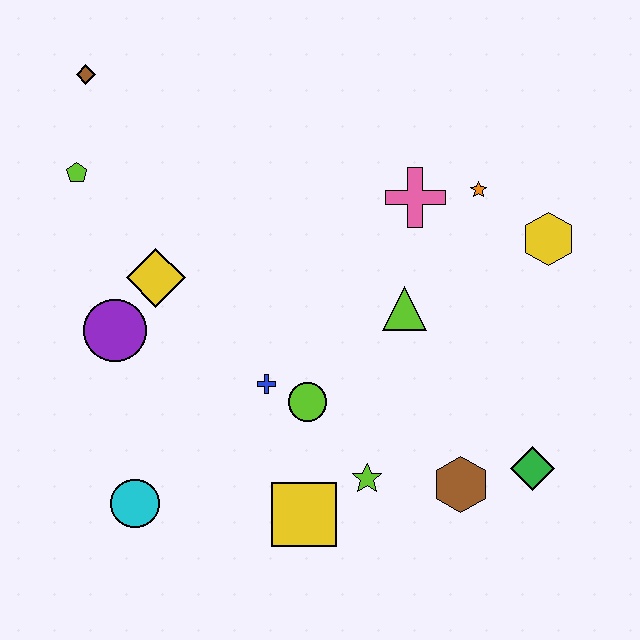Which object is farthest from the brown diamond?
The green diamond is farthest from the brown diamond.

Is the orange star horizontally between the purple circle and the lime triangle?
No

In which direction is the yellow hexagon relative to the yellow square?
The yellow hexagon is above the yellow square.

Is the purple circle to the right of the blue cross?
No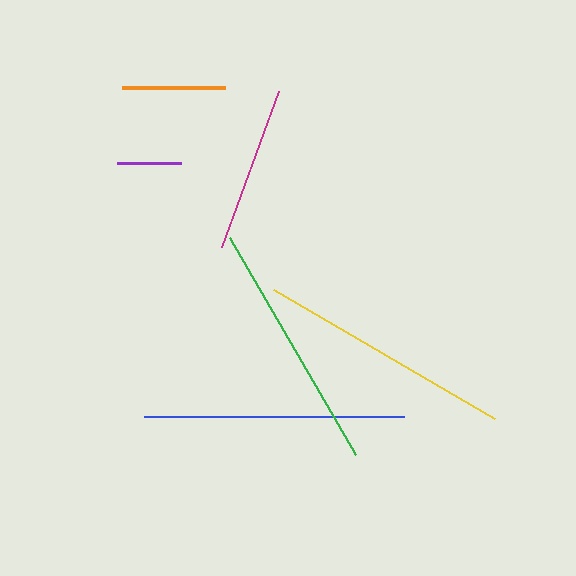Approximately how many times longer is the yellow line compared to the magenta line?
The yellow line is approximately 1.5 times the length of the magenta line.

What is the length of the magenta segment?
The magenta segment is approximately 166 pixels long.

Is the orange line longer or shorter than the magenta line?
The magenta line is longer than the orange line.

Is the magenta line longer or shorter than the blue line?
The blue line is longer than the magenta line.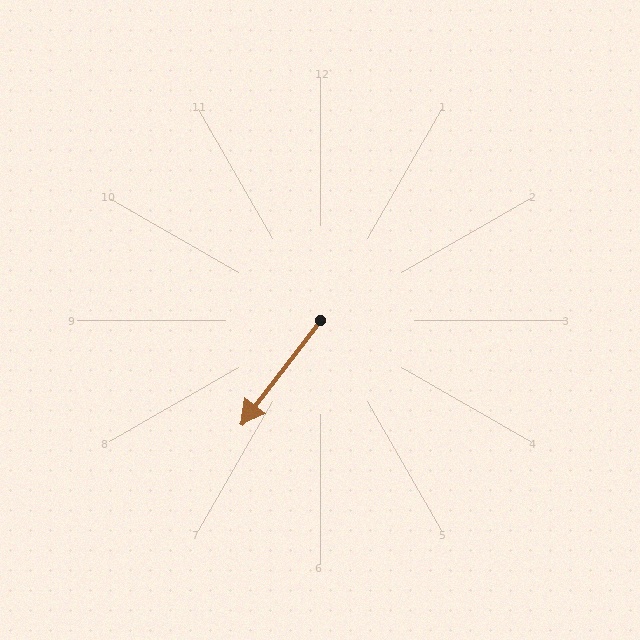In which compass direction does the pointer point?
Southwest.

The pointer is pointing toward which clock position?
Roughly 7 o'clock.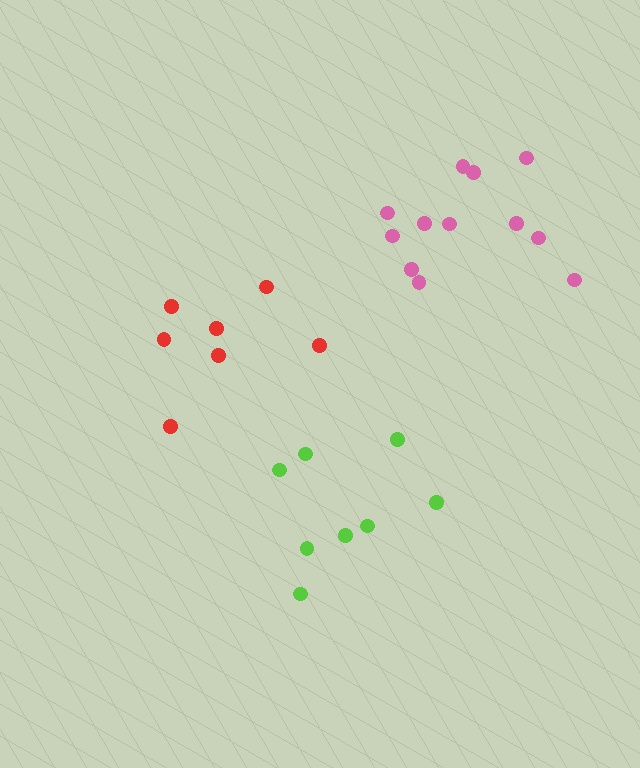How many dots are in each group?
Group 1: 12 dots, Group 2: 8 dots, Group 3: 7 dots (27 total).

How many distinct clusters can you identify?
There are 3 distinct clusters.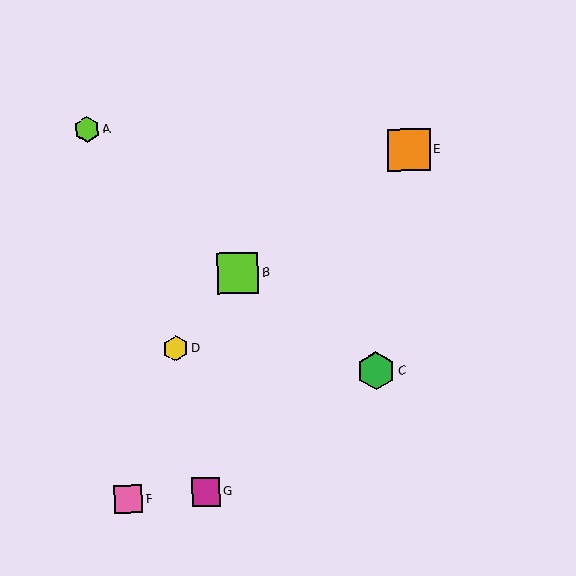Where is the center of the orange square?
The center of the orange square is at (409, 150).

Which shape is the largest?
The orange square (labeled E) is the largest.